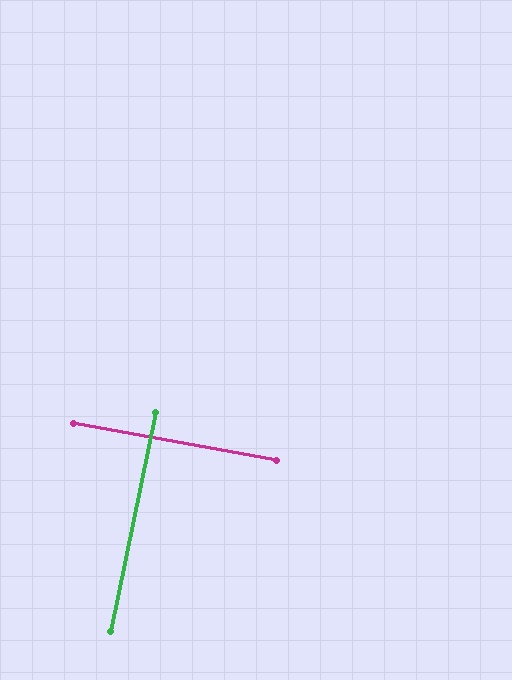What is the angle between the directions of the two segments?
Approximately 89 degrees.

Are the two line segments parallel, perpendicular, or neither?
Perpendicular — they meet at approximately 89°.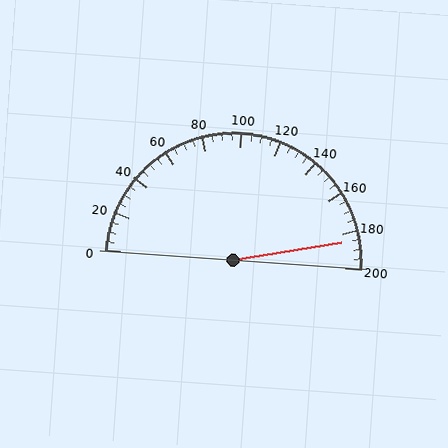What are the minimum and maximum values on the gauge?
The gauge ranges from 0 to 200.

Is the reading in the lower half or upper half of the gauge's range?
The reading is in the upper half of the range (0 to 200).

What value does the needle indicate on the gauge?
The needle indicates approximately 185.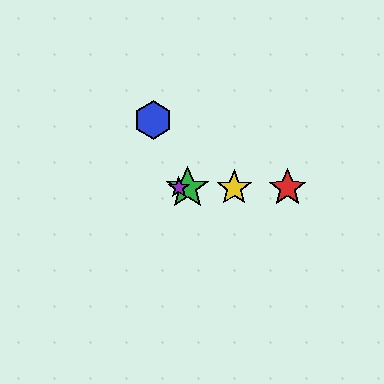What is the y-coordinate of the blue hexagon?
The blue hexagon is at y≈120.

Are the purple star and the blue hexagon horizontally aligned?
No, the purple star is at y≈188 and the blue hexagon is at y≈120.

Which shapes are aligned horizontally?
The red star, the green star, the yellow star, the purple star are aligned horizontally.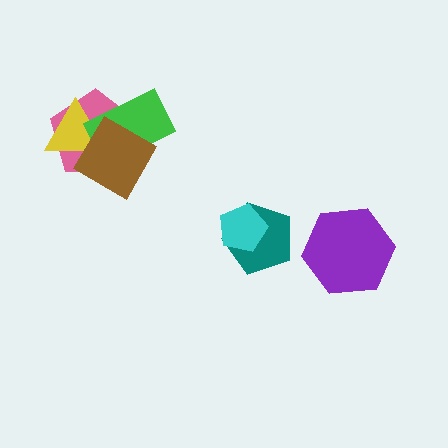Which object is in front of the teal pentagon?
The cyan pentagon is in front of the teal pentagon.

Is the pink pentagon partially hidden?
Yes, it is partially covered by another shape.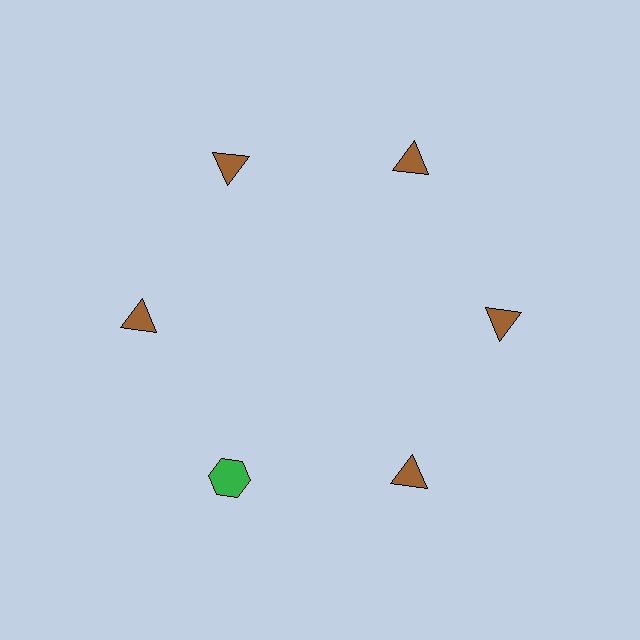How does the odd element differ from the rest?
It differs in both color (green instead of brown) and shape (hexagon instead of triangle).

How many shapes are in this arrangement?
There are 6 shapes arranged in a ring pattern.